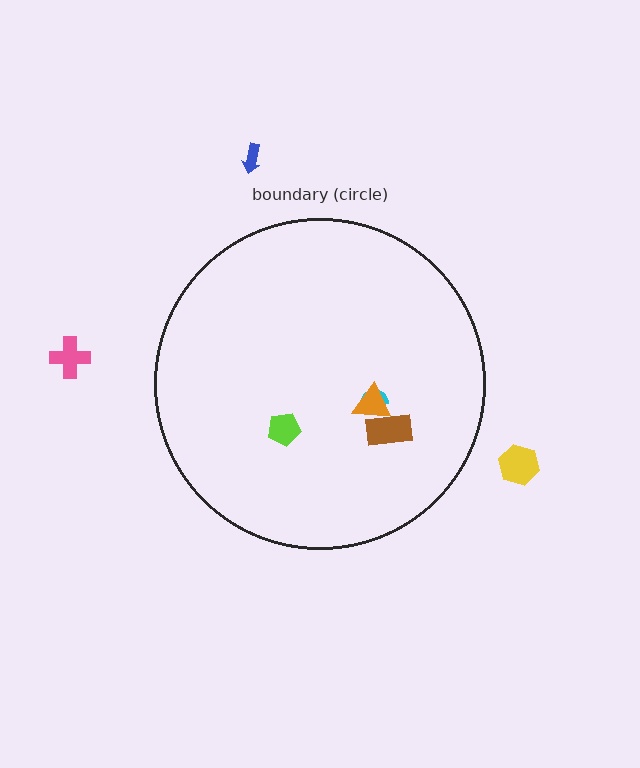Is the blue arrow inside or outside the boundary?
Outside.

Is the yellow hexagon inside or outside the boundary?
Outside.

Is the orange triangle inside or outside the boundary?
Inside.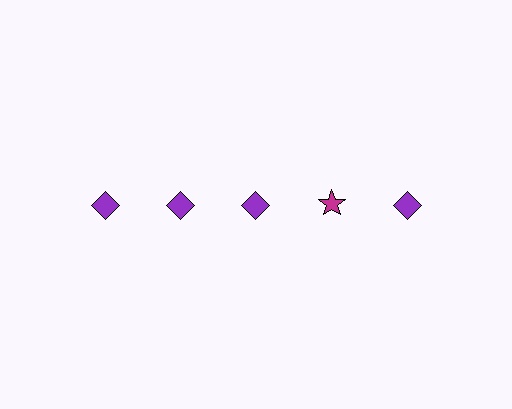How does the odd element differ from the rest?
It differs in both color (magenta instead of purple) and shape (star instead of diamond).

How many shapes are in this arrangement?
There are 5 shapes arranged in a grid pattern.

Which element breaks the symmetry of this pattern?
The magenta star in the top row, second from right column breaks the symmetry. All other shapes are purple diamonds.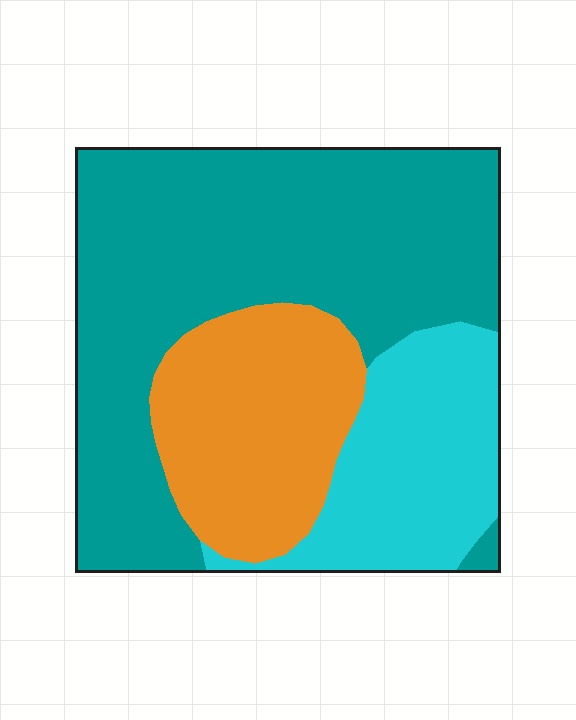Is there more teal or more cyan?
Teal.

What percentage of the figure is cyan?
Cyan covers 21% of the figure.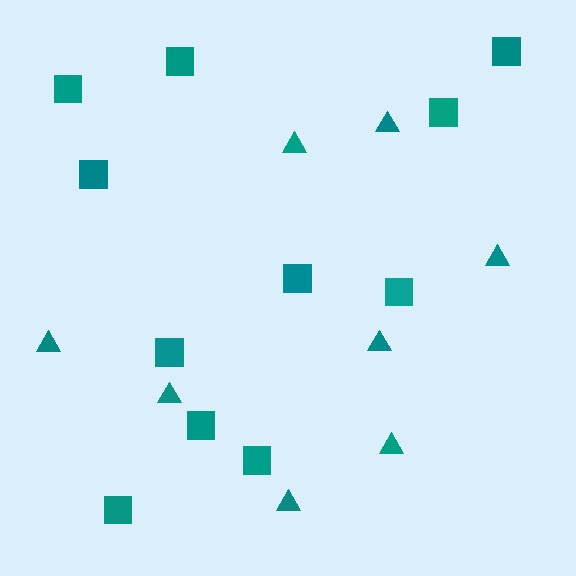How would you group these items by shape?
There are 2 groups: one group of squares (11) and one group of triangles (8).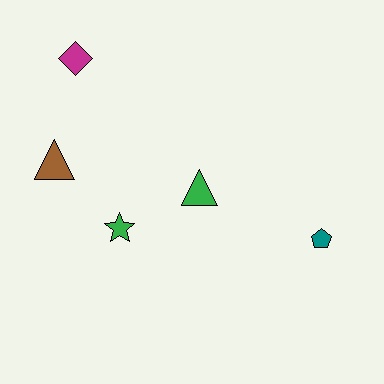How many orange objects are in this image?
There are no orange objects.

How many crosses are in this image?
There are no crosses.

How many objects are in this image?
There are 5 objects.